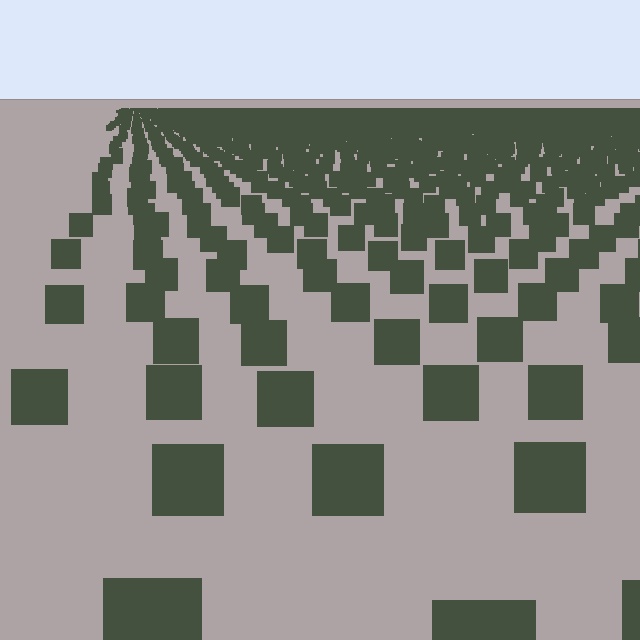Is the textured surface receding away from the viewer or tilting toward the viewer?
The surface is receding away from the viewer. Texture elements get smaller and denser toward the top.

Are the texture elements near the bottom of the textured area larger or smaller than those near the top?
Larger. Near the bottom, elements are closer to the viewer and appear at a bigger on-screen size.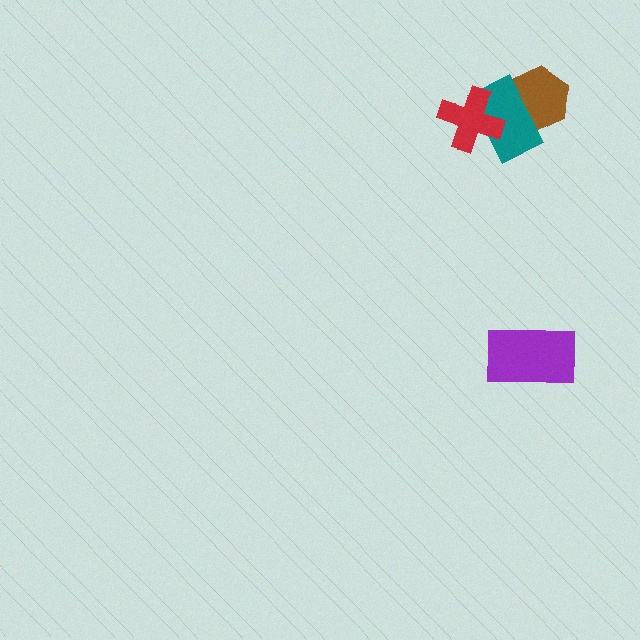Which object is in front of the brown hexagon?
The teal rectangle is in front of the brown hexagon.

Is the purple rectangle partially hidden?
No, no other shape covers it.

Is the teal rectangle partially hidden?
Yes, it is partially covered by another shape.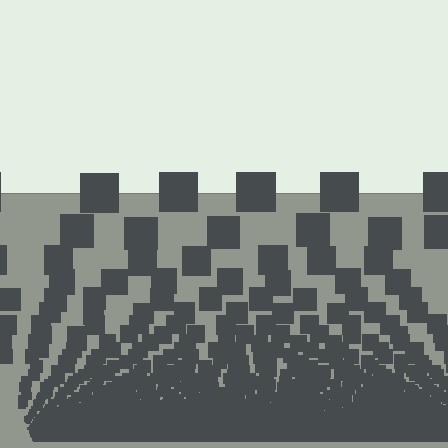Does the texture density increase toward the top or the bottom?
Density increases toward the bottom.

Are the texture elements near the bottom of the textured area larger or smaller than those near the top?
Smaller. The gradient is inverted — elements near the bottom are smaller and denser.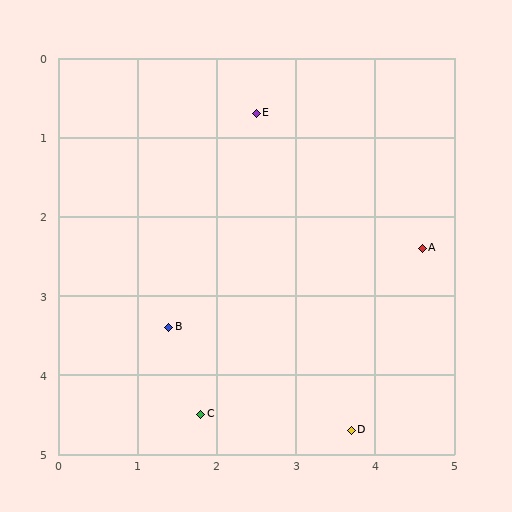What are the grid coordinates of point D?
Point D is at approximately (3.7, 4.7).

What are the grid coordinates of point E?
Point E is at approximately (2.5, 0.7).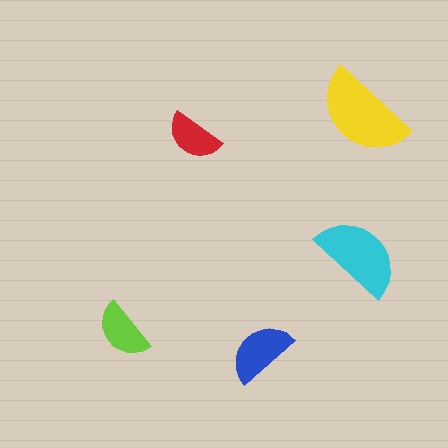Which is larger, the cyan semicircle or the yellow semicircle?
The yellow one.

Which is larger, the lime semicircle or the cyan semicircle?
The cyan one.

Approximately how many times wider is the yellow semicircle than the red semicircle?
About 1.5 times wider.